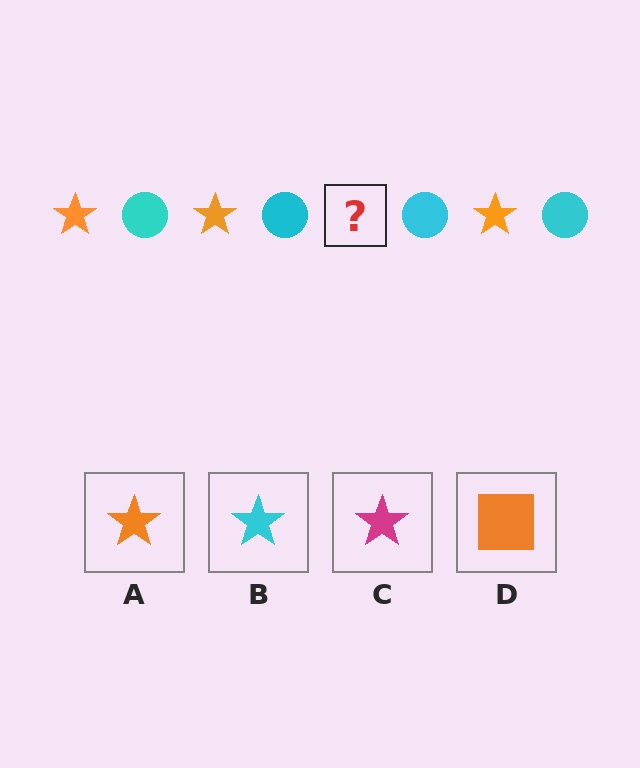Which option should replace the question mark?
Option A.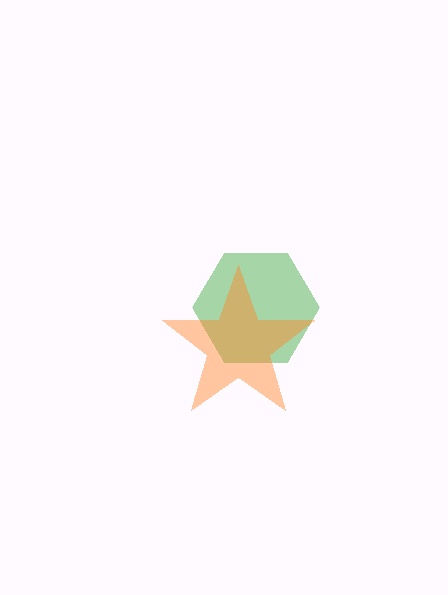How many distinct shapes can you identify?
There are 2 distinct shapes: a green hexagon, an orange star.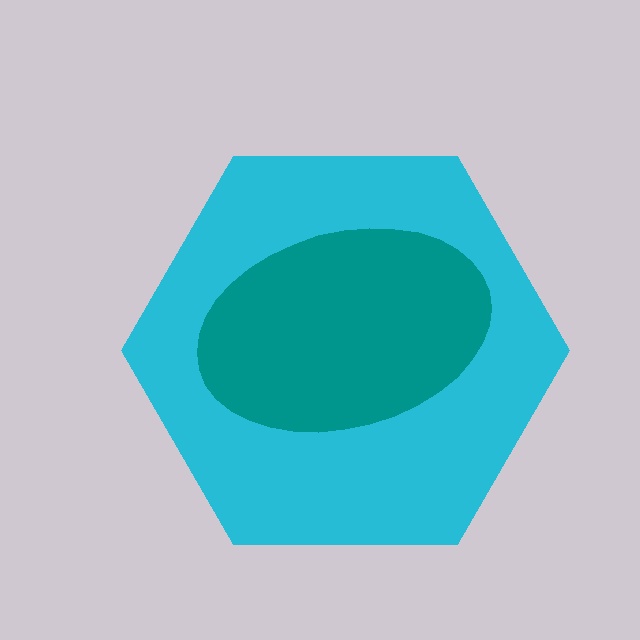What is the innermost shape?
The teal ellipse.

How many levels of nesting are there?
2.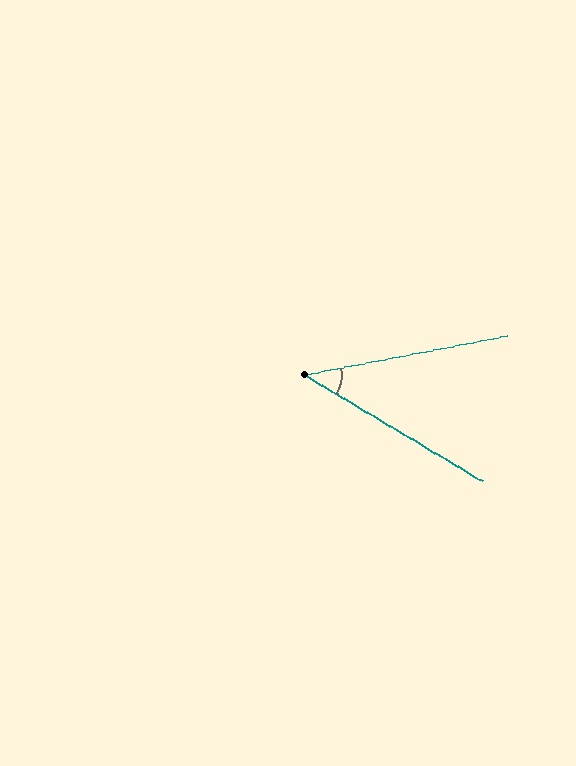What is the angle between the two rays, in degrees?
Approximately 42 degrees.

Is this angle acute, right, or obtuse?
It is acute.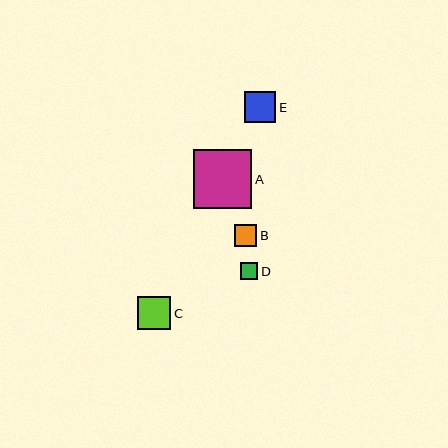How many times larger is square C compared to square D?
Square C is approximately 1.9 times the size of square D.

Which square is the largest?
Square A is the largest with a size of approximately 58 pixels.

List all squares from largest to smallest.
From largest to smallest: A, C, E, B, D.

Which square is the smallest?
Square D is the smallest with a size of approximately 17 pixels.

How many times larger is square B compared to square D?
Square B is approximately 1.3 times the size of square D.